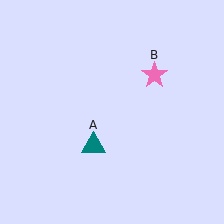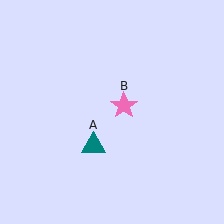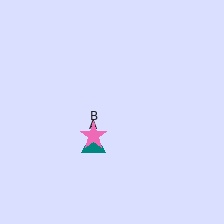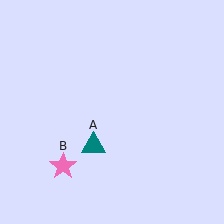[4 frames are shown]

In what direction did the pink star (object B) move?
The pink star (object B) moved down and to the left.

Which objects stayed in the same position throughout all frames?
Teal triangle (object A) remained stationary.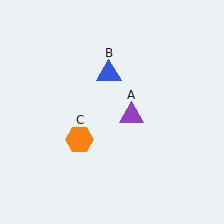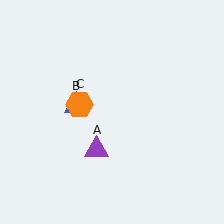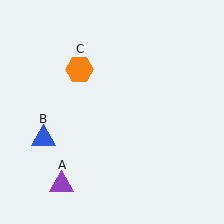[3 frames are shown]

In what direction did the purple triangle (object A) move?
The purple triangle (object A) moved down and to the left.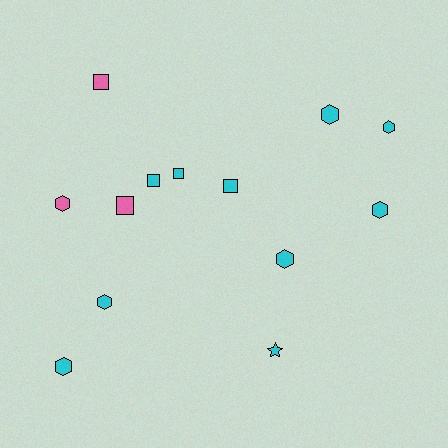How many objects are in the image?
There are 13 objects.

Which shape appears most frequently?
Hexagon, with 7 objects.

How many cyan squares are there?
There are 3 cyan squares.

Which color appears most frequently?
Cyan, with 10 objects.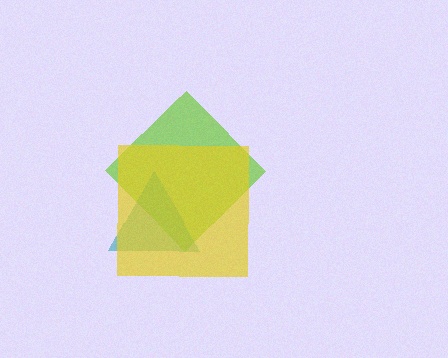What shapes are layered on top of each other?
The layered shapes are: a lime diamond, a teal triangle, a yellow square.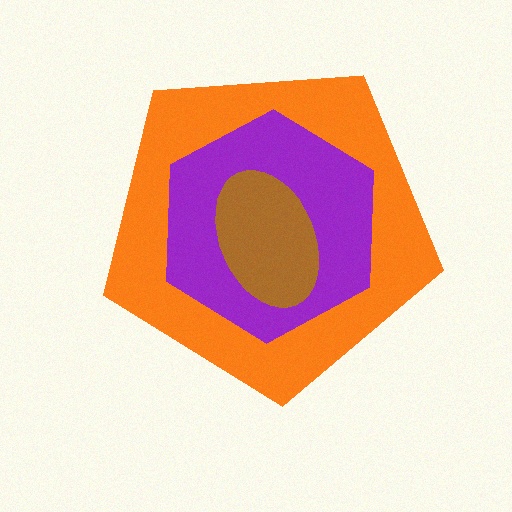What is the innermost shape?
The brown ellipse.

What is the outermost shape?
The orange pentagon.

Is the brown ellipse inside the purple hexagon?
Yes.